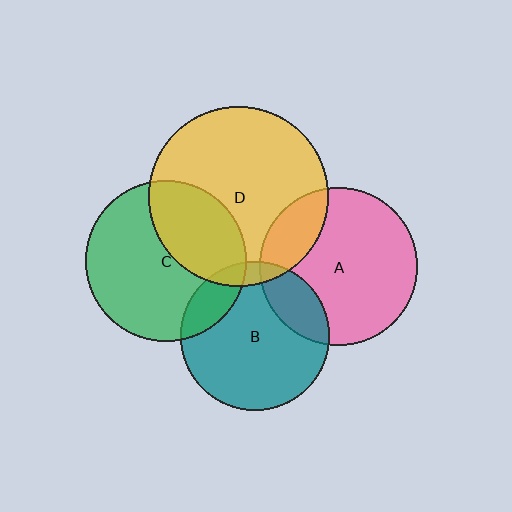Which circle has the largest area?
Circle D (yellow).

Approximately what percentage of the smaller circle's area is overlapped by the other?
Approximately 20%.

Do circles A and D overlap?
Yes.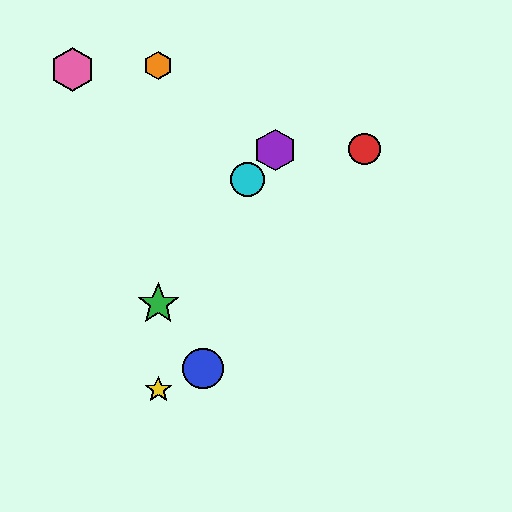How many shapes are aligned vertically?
3 shapes (the green star, the yellow star, the orange hexagon) are aligned vertically.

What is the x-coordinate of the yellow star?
The yellow star is at x≈158.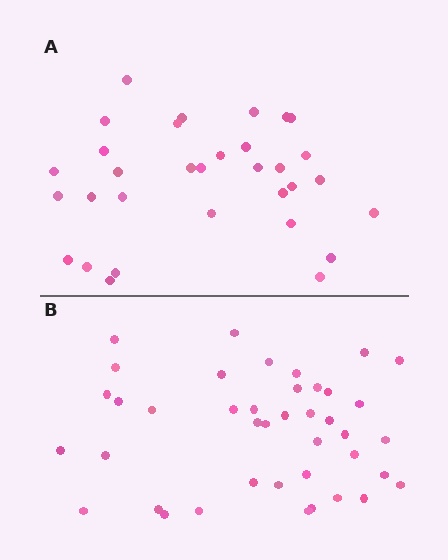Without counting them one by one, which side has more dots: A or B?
Region B (the bottom region) has more dots.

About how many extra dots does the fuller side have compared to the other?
Region B has roughly 8 or so more dots than region A.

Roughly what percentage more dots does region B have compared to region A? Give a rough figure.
About 30% more.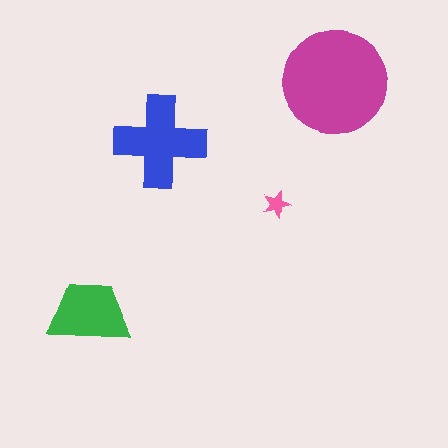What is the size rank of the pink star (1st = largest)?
4th.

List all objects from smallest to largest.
The pink star, the green trapezoid, the blue cross, the magenta circle.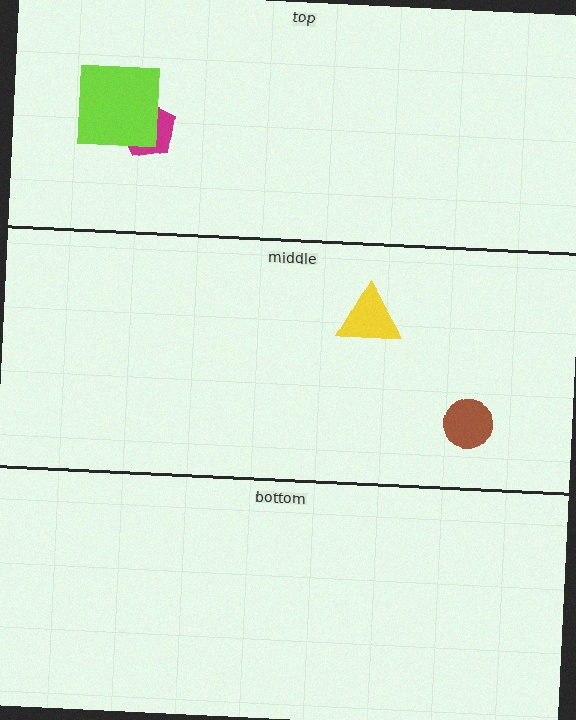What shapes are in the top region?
The magenta pentagon, the lime square.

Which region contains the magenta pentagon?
The top region.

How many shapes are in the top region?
2.